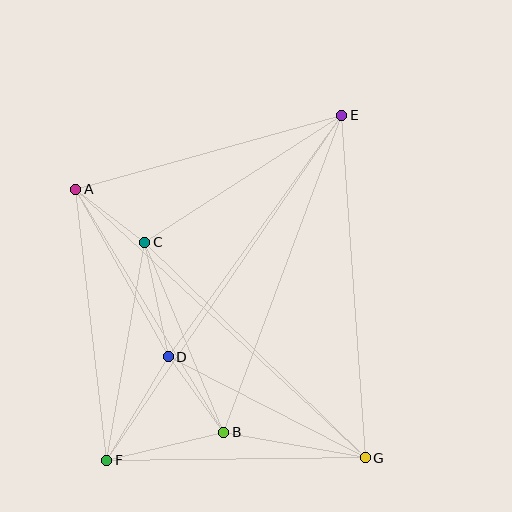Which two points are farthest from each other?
Points E and F are farthest from each other.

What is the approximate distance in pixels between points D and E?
The distance between D and E is approximately 297 pixels.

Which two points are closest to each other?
Points A and C are closest to each other.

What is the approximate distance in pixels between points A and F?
The distance between A and F is approximately 273 pixels.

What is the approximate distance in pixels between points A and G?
The distance between A and G is approximately 395 pixels.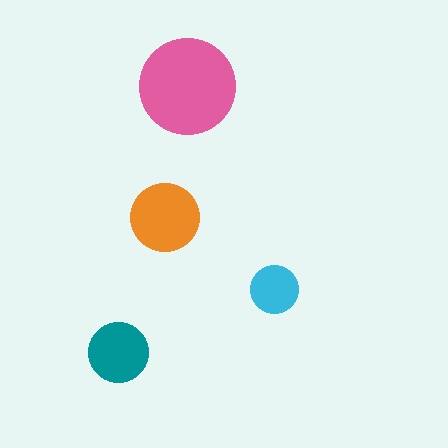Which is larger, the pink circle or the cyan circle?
The pink one.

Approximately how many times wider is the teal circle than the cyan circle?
About 1.5 times wider.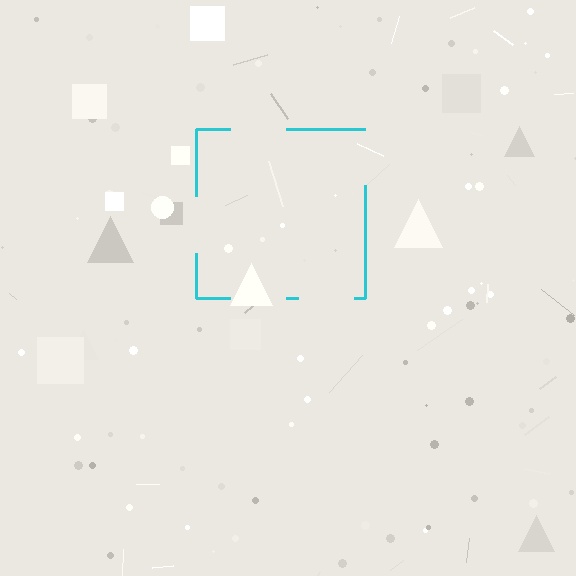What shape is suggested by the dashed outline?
The dashed outline suggests a square.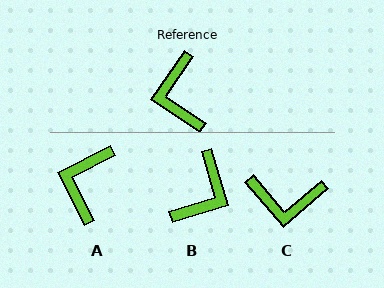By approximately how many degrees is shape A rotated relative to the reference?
Approximately 29 degrees clockwise.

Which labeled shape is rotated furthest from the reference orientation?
B, about 141 degrees away.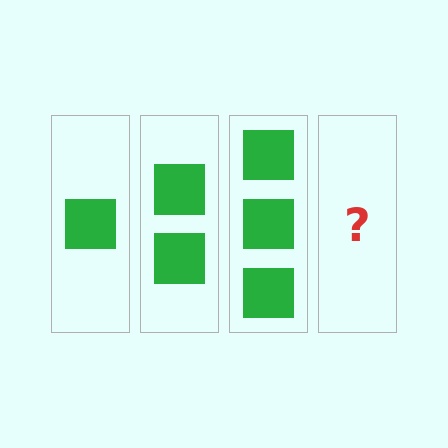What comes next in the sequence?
The next element should be 4 squares.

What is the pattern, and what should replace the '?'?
The pattern is that each step adds one more square. The '?' should be 4 squares.